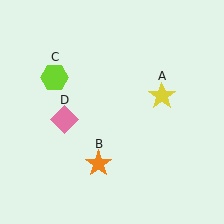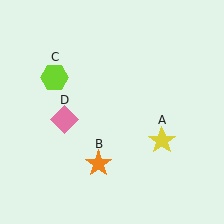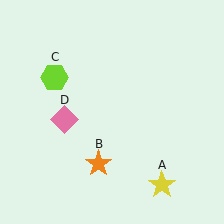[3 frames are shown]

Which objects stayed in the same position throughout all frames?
Orange star (object B) and lime hexagon (object C) and pink diamond (object D) remained stationary.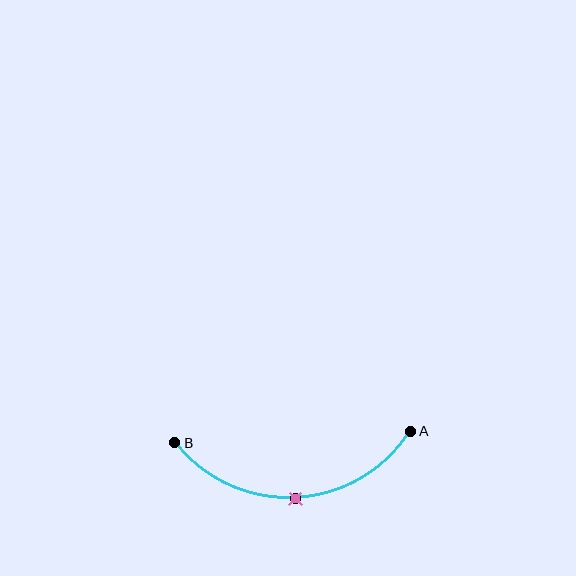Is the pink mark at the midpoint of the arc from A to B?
Yes. The pink mark lies on the arc at equal arc-length from both A and B — it is the arc midpoint.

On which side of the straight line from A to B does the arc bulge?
The arc bulges below the straight line connecting A and B.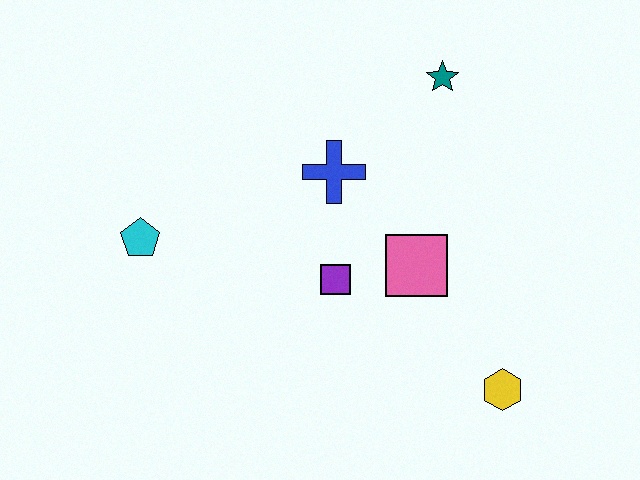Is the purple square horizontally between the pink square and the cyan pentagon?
Yes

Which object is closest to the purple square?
The pink square is closest to the purple square.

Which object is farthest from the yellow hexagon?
The cyan pentagon is farthest from the yellow hexagon.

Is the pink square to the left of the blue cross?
No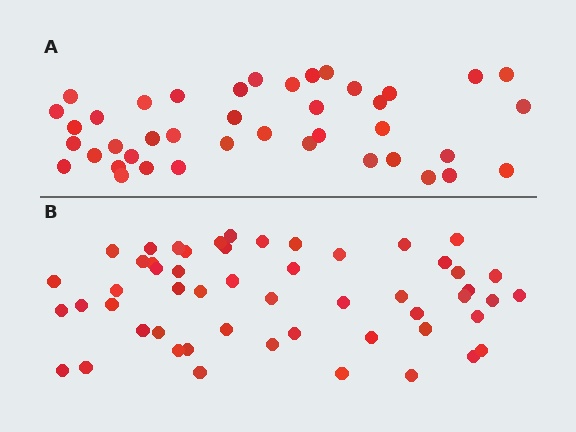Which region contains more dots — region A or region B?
Region B (the bottom region) has more dots.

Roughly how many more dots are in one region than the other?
Region B has roughly 12 or so more dots than region A.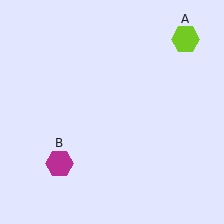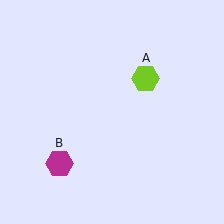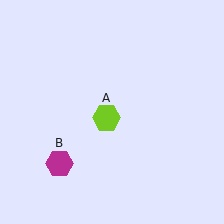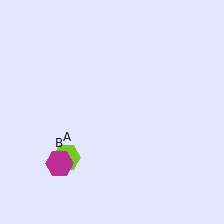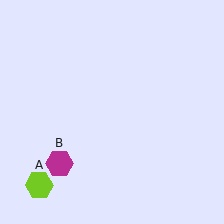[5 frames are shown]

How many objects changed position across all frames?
1 object changed position: lime hexagon (object A).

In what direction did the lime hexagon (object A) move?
The lime hexagon (object A) moved down and to the left.